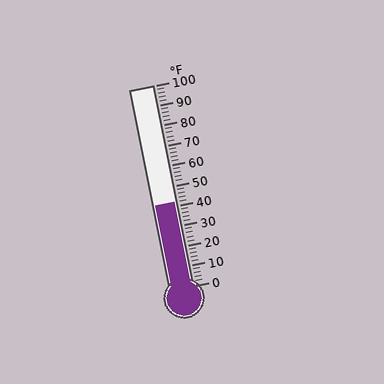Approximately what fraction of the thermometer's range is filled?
The thermometer is filled to approximately 40% of its range.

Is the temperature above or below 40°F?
The temperature is above 40°F.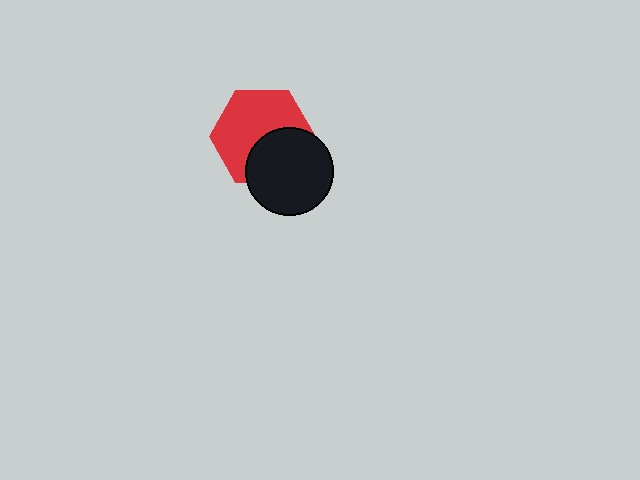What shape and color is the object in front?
The object in front is a black circle.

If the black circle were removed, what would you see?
You would see the complete red hexagon.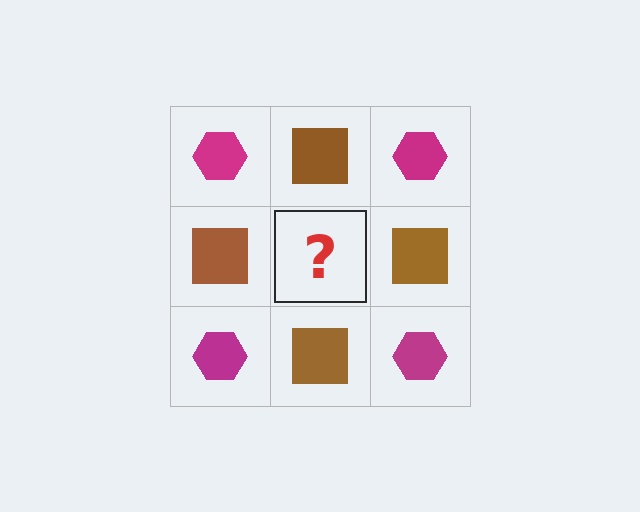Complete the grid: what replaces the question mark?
The question mark should be replaced with a magenta hexagon.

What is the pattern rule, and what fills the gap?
The rule is that it alternates magenta hexagon and brown square in a checkerboard pattern. The gap should be filled with a magenta hexagon.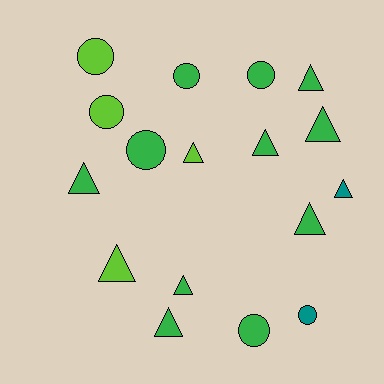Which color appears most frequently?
Green, with 11 objects.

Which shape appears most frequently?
Triangle, with 10 objects.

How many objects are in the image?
There are 17 objects.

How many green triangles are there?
There are 7 green triangles.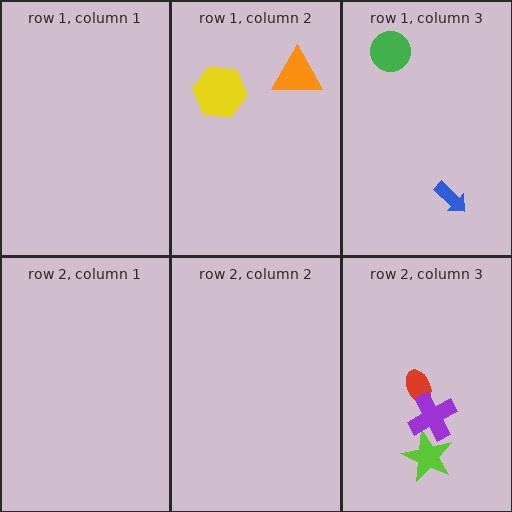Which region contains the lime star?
The row 2, column 3 region.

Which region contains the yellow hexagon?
The row 1, column 2 region.